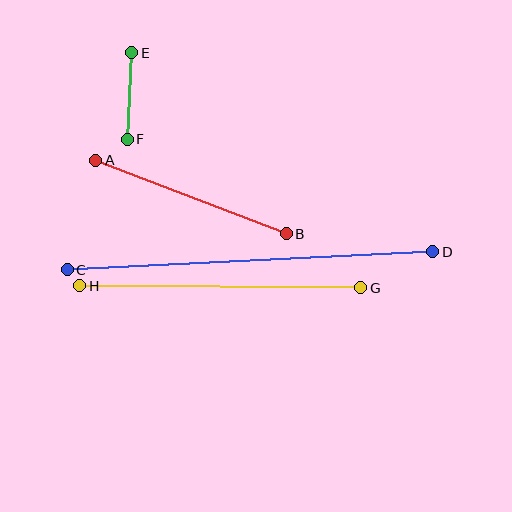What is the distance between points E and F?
The distance is approximately 87 pixels.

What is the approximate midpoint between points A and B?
The midpoint is at approximately (191, 197) pixels.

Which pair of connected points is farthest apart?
Points C and D are farthest apart.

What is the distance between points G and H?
The distance is approximately 281 pixels.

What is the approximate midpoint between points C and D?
The midpoint is at approximately (250, 261) pixels.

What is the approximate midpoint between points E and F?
The midpoint is at approximately (129, 96) pixels.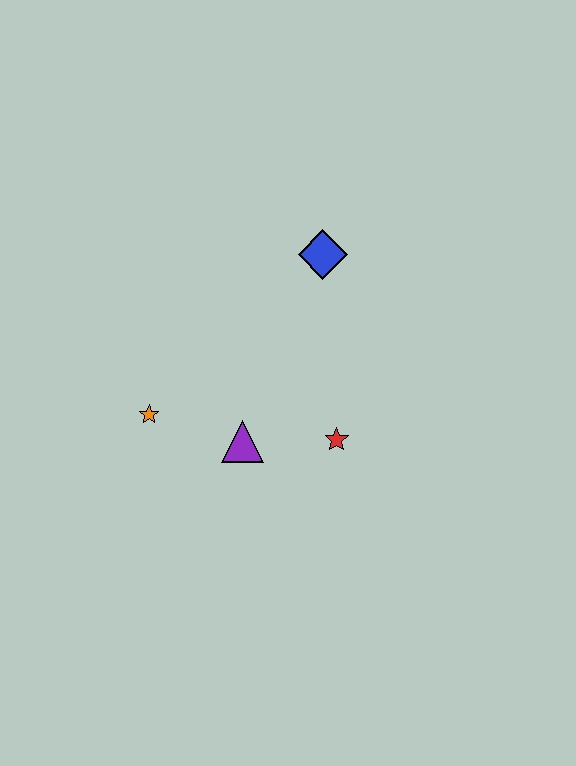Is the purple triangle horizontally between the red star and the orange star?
Yes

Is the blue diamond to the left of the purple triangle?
No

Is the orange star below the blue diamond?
Yes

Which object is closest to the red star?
The purple triangle is closest to the red star.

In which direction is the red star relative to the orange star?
The red star is to the right of the orange star.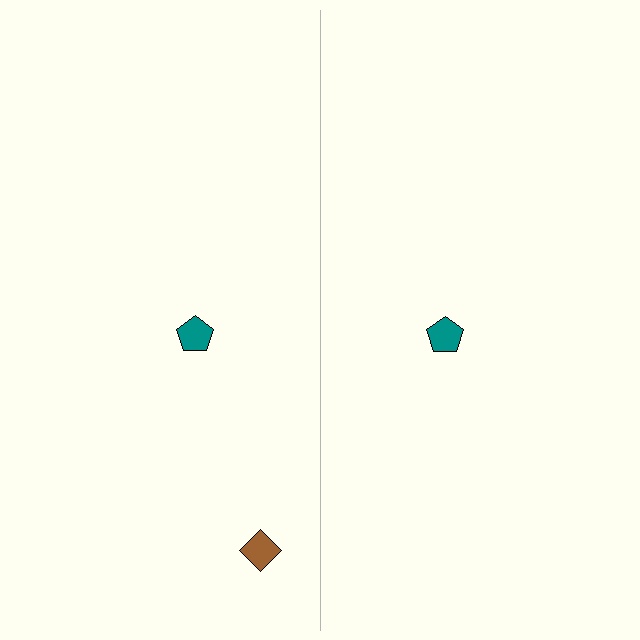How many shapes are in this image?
There are 3 shapes in this image.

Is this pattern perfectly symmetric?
No, the pattern is not perfectly symmetric. A brown diamond is missing from the right side.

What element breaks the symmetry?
A brown diamond is missing from the right side.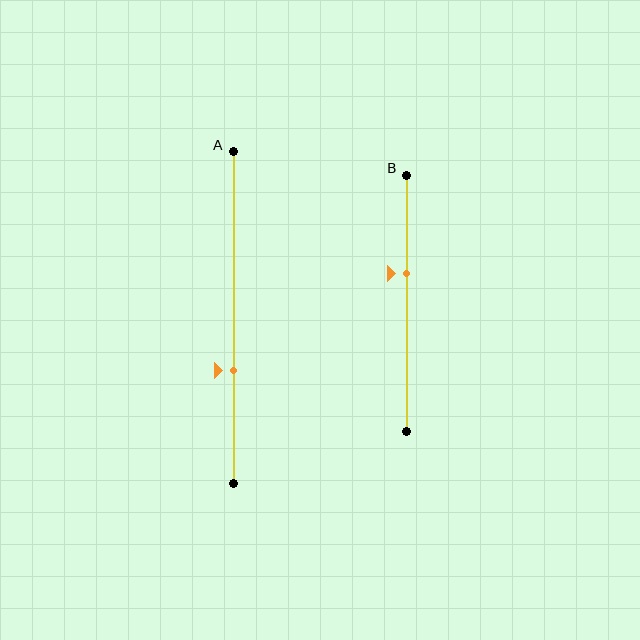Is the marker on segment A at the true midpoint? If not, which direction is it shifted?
No, the marker on segment A is shifted downward by about 16% of the segment length.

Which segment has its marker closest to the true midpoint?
Segment B has its marker closest to the true midpoint.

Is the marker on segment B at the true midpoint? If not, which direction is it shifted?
No, the marker on segment B is shifted upward by about 11% of the segment length.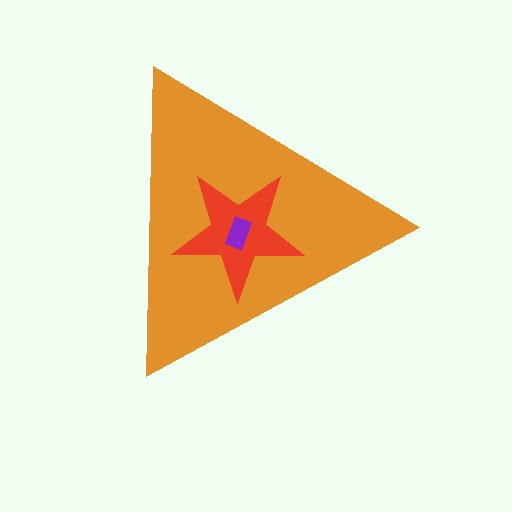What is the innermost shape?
The purple rectangle.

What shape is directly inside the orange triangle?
The red star.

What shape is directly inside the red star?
The purple rectangle.